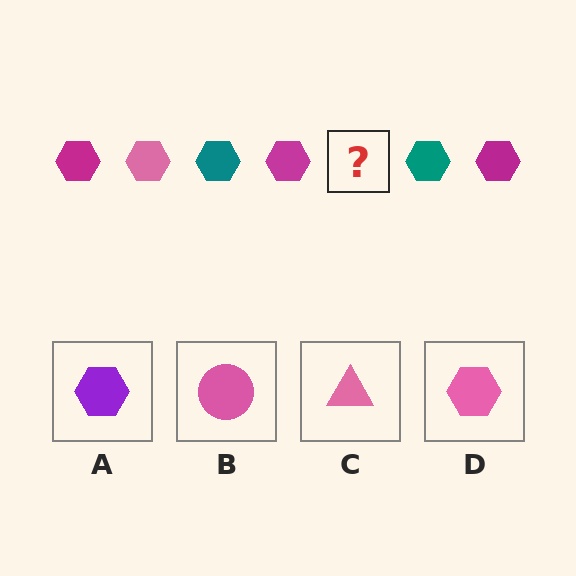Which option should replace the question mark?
Option D.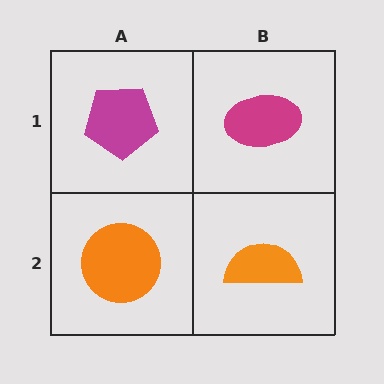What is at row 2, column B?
An orange semicircle.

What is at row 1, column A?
A magenta pentagon.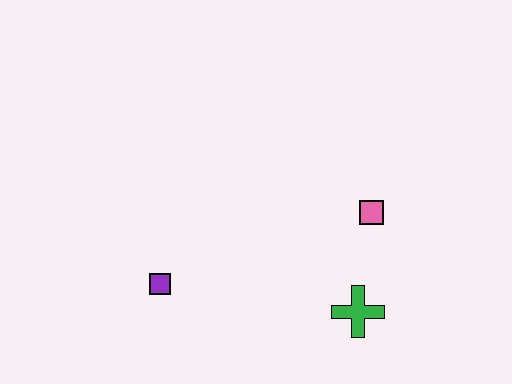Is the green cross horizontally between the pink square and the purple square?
Yes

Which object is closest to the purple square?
The green cross is closest to the purple square.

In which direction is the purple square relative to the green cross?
The purple square is to the left of the green cross.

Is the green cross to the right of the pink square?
No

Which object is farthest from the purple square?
The pink square is farthest from the purple square.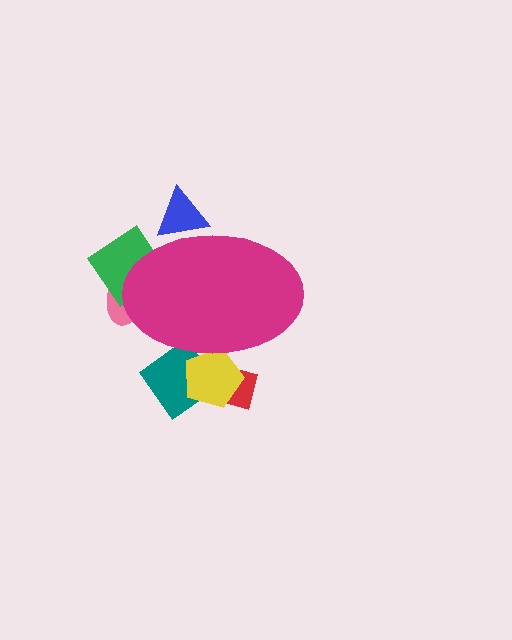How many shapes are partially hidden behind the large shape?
6 shapes are partially hidden.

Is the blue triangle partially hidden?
Yes, the blue triangle is partially hidden behind the magenta ellipse.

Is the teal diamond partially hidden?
Yes, the teal diamond is partially hidden behind the magenta ellipse.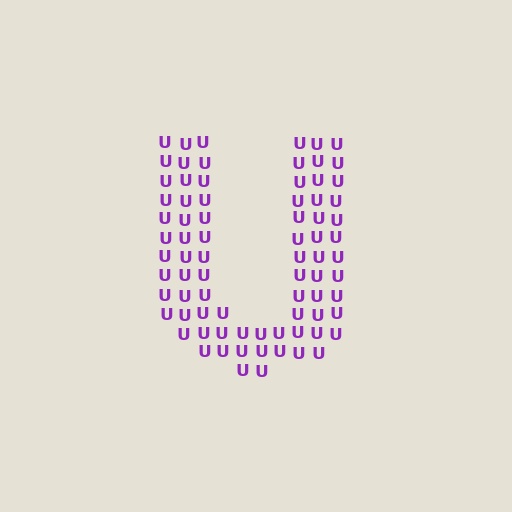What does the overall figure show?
The overall figure shows the letter U.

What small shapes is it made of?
It is made of small letter U's.